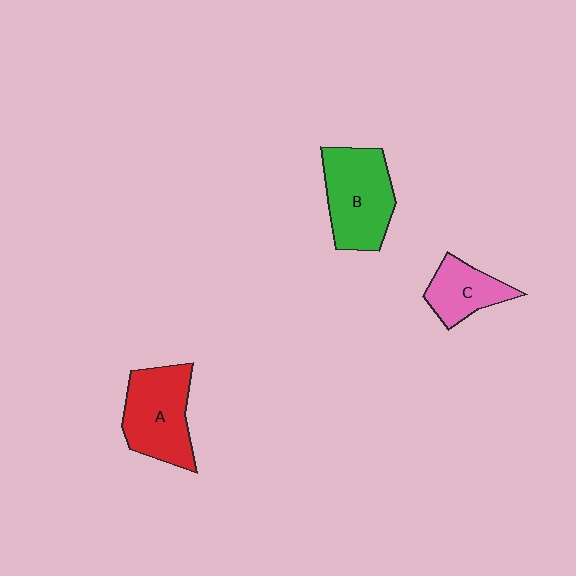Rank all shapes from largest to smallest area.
From largest to smallest: B (green), A (red), C (pink).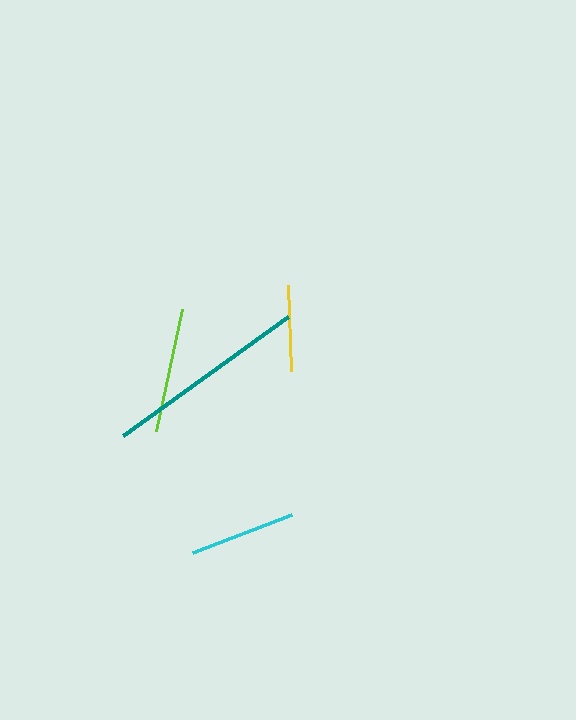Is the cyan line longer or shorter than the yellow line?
The cyan line is longer than the yellow line.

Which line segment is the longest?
The teal line is the longest at approximately 203 pixels.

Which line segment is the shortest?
The yellow line is the shortest at approximately 87 pixels.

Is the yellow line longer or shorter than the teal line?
The teal line is longer than the yellow line.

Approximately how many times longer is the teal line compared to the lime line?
The teal line is approximately 1.6 times the length of the lime line.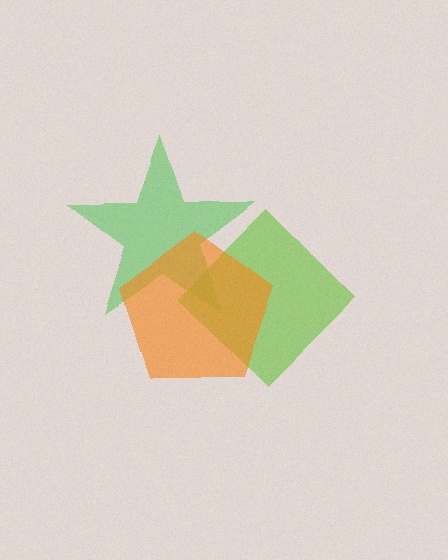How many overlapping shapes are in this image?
There are 3 overlapping shapes in the image.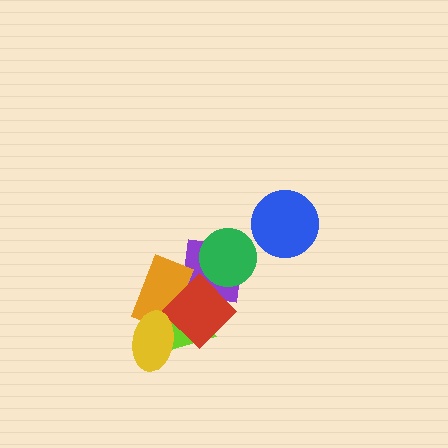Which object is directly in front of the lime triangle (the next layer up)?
The orange rectangle is directly in front of the lime triangle.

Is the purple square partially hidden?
Yes, it is partially covered by another shape.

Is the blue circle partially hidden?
No, no other shape covers it.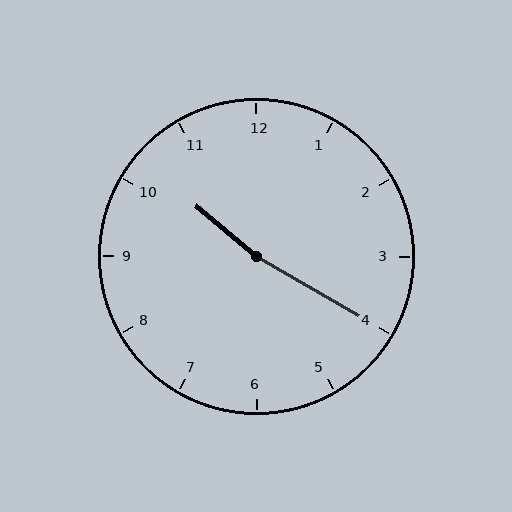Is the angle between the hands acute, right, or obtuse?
It is obtuse.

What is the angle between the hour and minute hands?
Approximately 170 degrees.